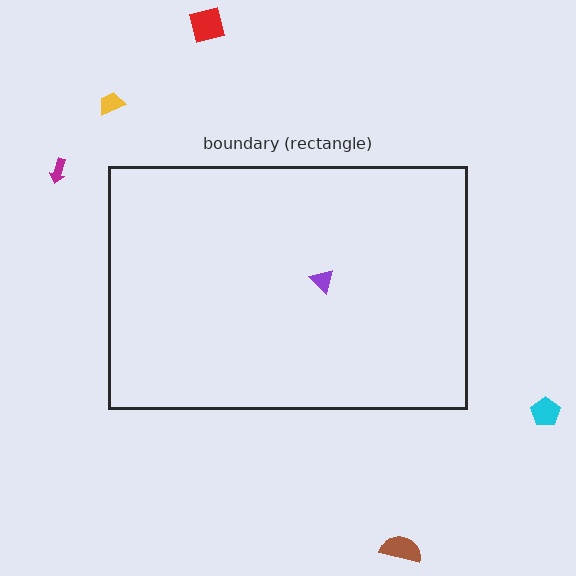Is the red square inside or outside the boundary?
Outside.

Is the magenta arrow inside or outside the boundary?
Outside.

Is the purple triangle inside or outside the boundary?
Inside.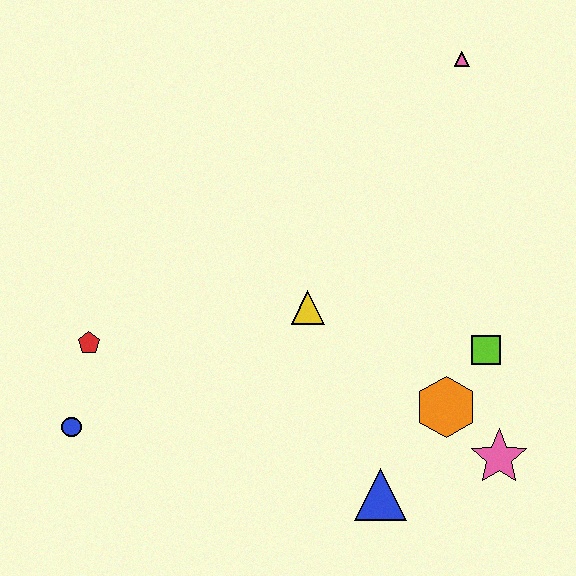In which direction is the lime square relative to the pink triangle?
The lime square is below the pink triangle.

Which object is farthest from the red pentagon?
The pink triangle is farthest from the red pentagon.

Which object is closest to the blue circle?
The red pentagon is closest to the blue circle.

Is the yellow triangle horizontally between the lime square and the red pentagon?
Yes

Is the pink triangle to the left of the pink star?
Yes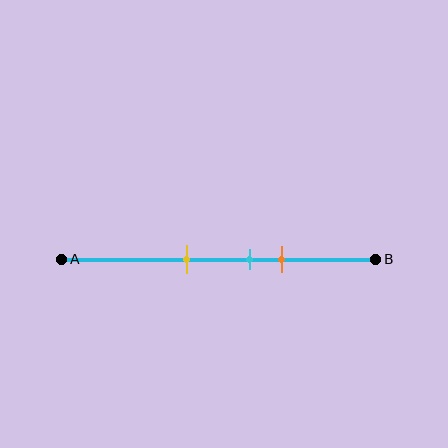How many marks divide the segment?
There are 3 marks dividing the segment.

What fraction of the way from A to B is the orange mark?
The orange mark is approximately 70% (0.7) of the way from A to B.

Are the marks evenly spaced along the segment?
Yes, the marks are approximately evenly spaced.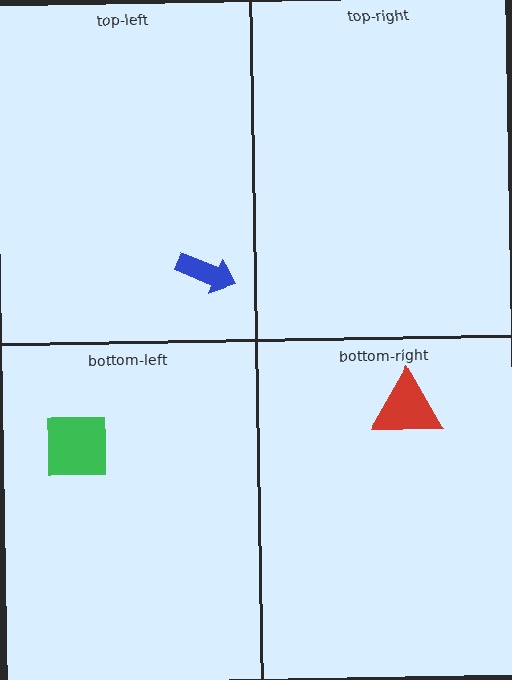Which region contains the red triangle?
The bottom-right region.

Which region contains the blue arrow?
The top-left region.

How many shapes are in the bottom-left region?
1.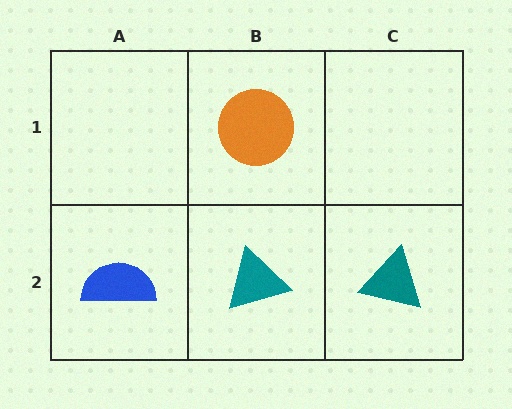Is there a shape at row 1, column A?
No, that cell is empty.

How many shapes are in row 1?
1 shape.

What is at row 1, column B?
An orange circle.